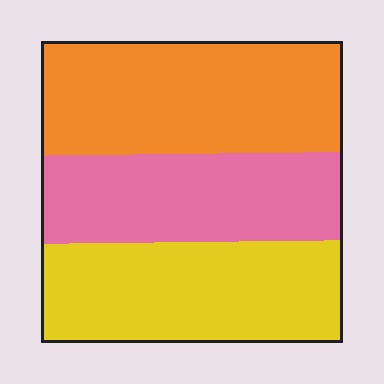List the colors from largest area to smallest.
From largest to smallest: orange, yellow, pink.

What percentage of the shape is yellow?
Yellow covers about 35% of the shape.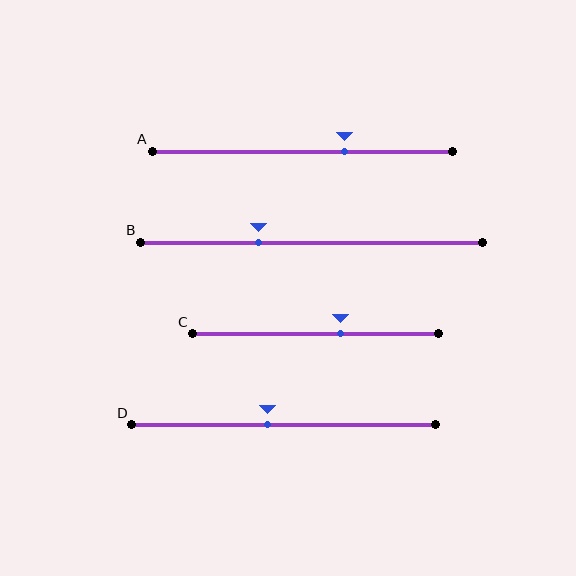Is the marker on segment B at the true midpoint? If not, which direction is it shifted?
No, the marker on segment B is shifted to the left by about 15% of the segment length.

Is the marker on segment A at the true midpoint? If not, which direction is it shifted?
No, the marker on segment A is shifted to the right by about 14% of the segment length.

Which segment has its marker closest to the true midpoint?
Segment D has its marker closest to the true midpoint.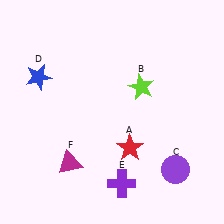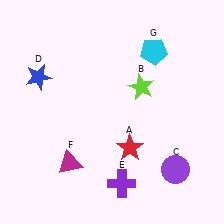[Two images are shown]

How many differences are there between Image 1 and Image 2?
There is 1 difference between the two images.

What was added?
A cyan pentagon (G) was added in Image 2.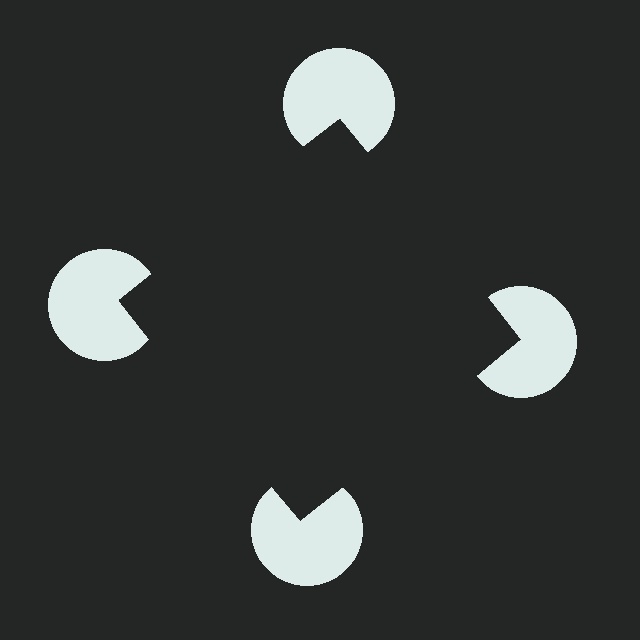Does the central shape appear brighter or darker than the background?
It typically appears slightly darker than the background, even though no actual brightness change is drawn.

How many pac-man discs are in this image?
There are 4 — one at each vertex of the illusory square.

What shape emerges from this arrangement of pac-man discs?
An illusory square — its edges are inferred from the aligned wedge cuts in the pac-man discs, not physically drawn.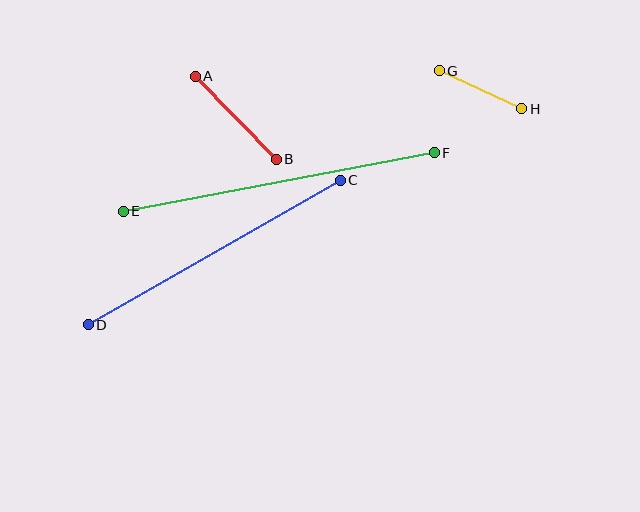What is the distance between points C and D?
The distance is approximately 290 pixels.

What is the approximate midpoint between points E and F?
The midpoint is at approximately (279, 182) pixels.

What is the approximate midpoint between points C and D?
The midpoint is at approximately (214, 252) pixels.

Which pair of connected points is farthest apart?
Points E and F are farthest apart.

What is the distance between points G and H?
The distance is approximately 91 pixels.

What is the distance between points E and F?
The distance is approximately 317 pixels.